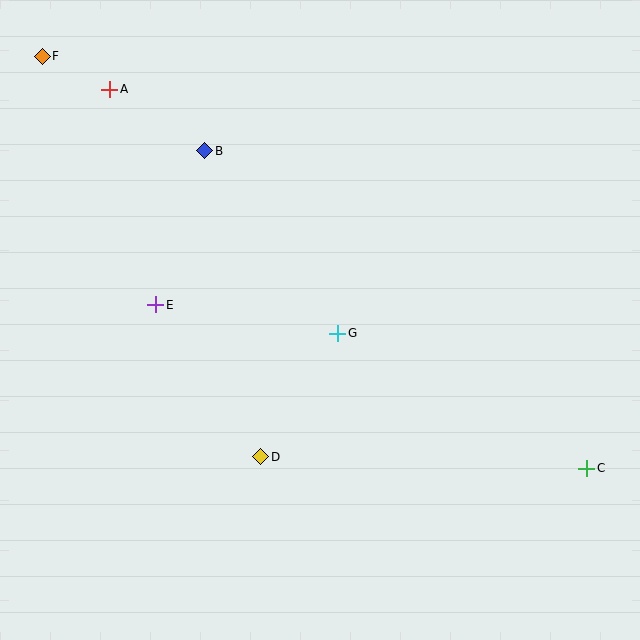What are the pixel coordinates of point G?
Point G is at (338, 333).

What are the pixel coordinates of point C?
Point C is at (587, 468).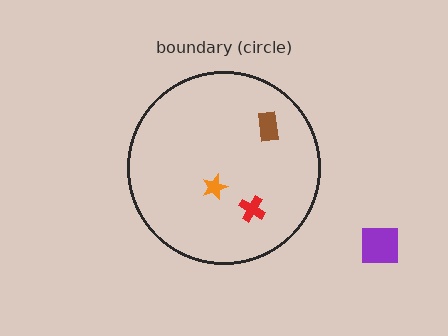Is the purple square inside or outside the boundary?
Outside.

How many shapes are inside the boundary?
3 inside, 1 outside.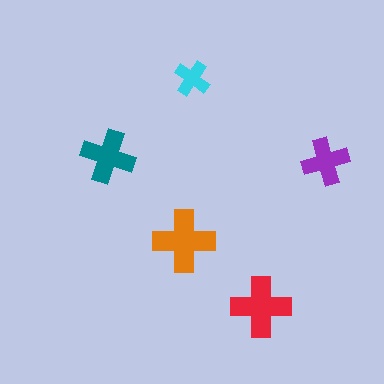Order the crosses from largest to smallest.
the orange one, the red one, the teal one, the purple one, the cyan one.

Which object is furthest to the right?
The purple cross is rightmost.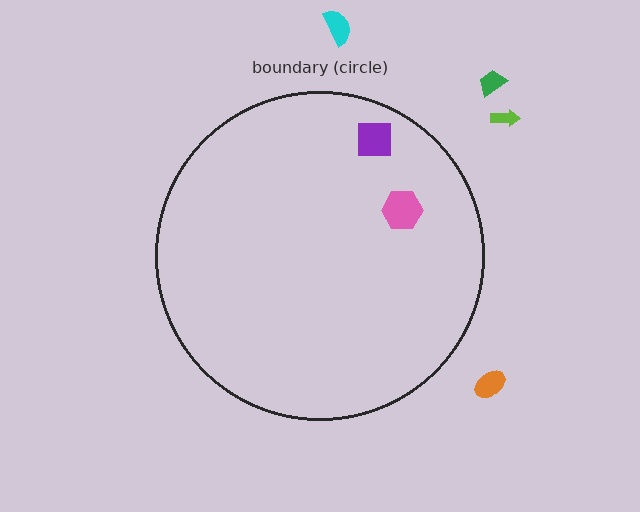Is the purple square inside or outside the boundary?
Inside.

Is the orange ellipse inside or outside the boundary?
Outside.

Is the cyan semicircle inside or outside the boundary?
Outside.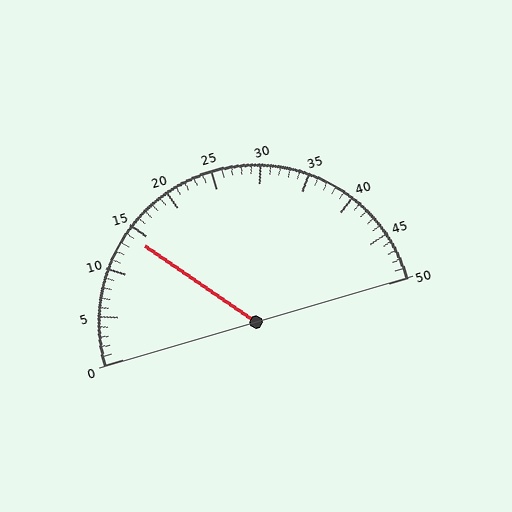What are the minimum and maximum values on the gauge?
The gauge ranges from 0 to 50.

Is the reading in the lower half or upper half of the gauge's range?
The reading is in the lower half of the range (0 to 50).